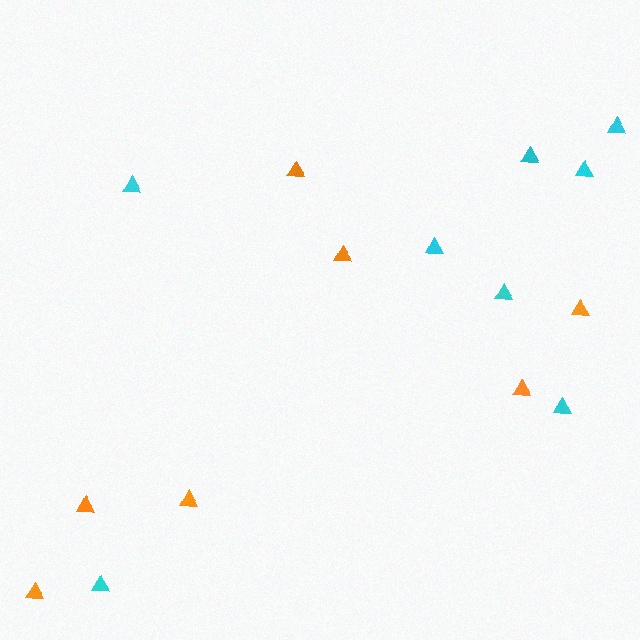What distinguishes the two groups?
There are 2 groups: one group of cyan triangles (8) and one group of orange triangles (7).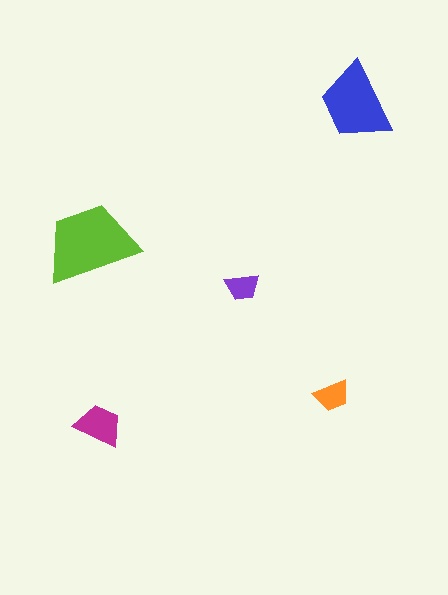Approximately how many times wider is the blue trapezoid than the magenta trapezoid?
About 1.5 times wider.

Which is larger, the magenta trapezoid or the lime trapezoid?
The lime one.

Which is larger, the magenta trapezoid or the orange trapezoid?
The magenta one.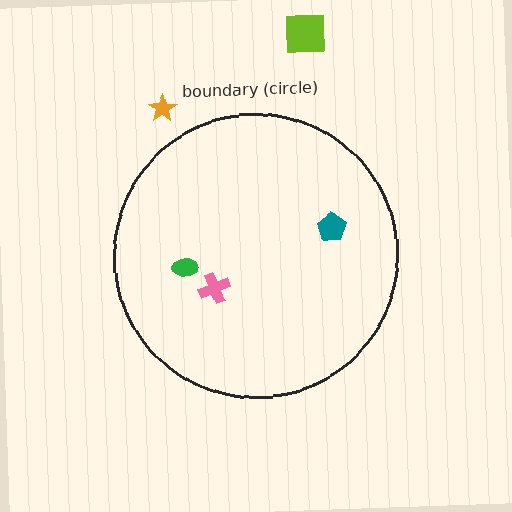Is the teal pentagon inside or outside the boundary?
Inside.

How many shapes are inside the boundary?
3 inside, 2 outside.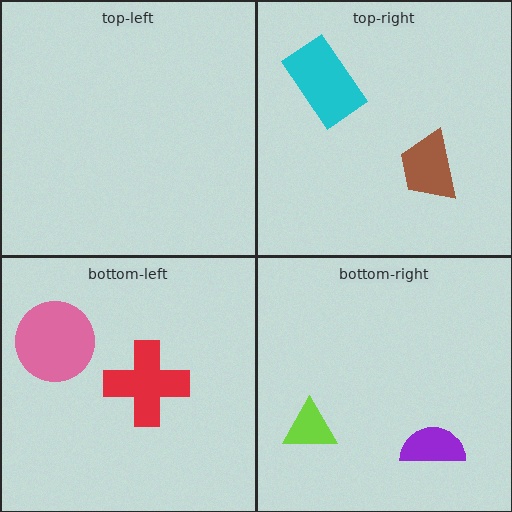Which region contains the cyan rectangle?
The top-right region.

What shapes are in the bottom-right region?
The lime triangle, the purple semicircle.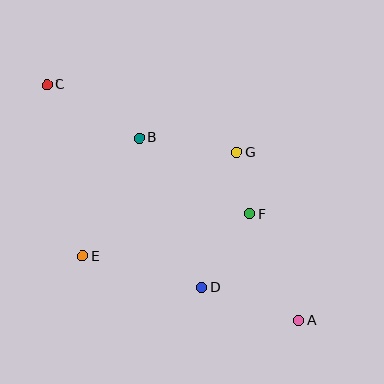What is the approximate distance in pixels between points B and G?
The distance between B and G is approximately 98 pixels.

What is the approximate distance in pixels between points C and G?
The distance between C and G is approximately 201 pixels.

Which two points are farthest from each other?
Points A and C are farthest from each other.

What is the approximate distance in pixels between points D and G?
The distance between D and G is approximately 139 pixels.